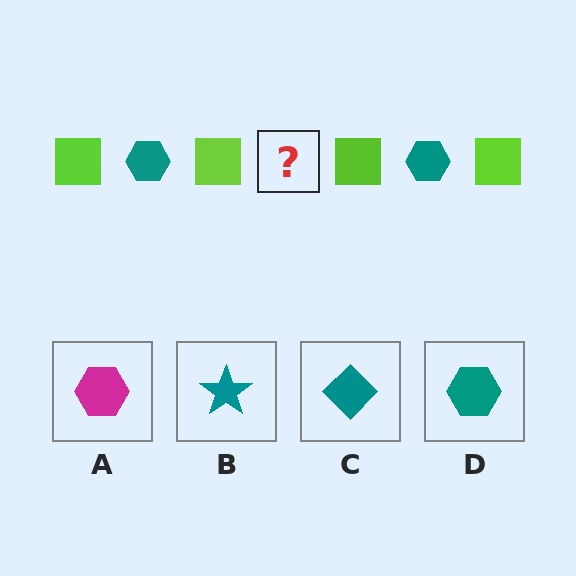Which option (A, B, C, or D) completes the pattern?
D.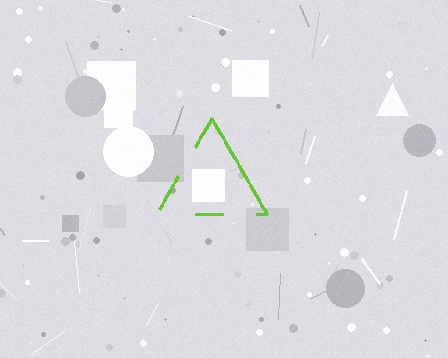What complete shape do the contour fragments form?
The contour fragments form a triangle.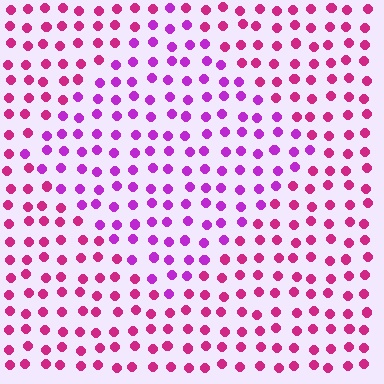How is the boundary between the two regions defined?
The boundary is defined purely by a slight shift in hue (about 33 degrees). Spacing, size, and orientation are identical on both sides.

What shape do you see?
I see a diamond.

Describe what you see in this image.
The image is filled with small magenta elements in a uniform arrangement. A diamond-shaped region is visible where the elements are tinted to a slightly different hue, forming a subtle color boundary.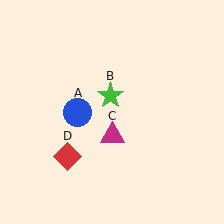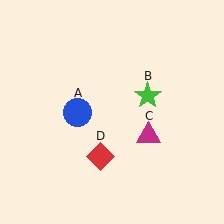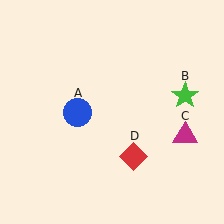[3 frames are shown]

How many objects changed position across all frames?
3 objects changed position: green star (object B), magenta triangle (object C), red diamond (object D).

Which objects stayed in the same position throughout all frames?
Blue circle (object A) remained stationary.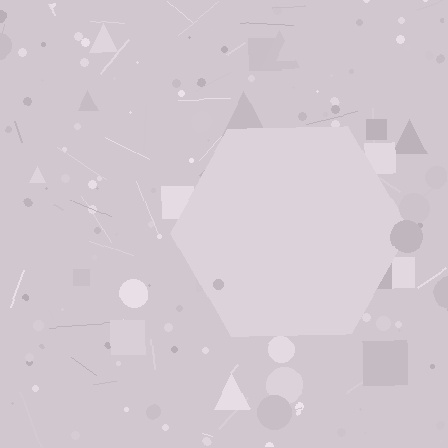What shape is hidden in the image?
A hexagon is hidden in the image.